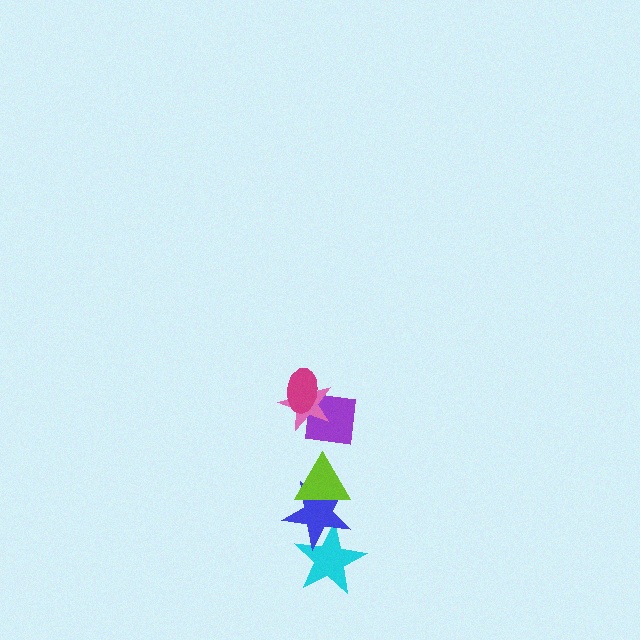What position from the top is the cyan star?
The cyan star is 6th from the top.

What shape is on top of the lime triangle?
The purple square is on top of the lime triangle.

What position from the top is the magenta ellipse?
The magenta ellipse is 1st from the top.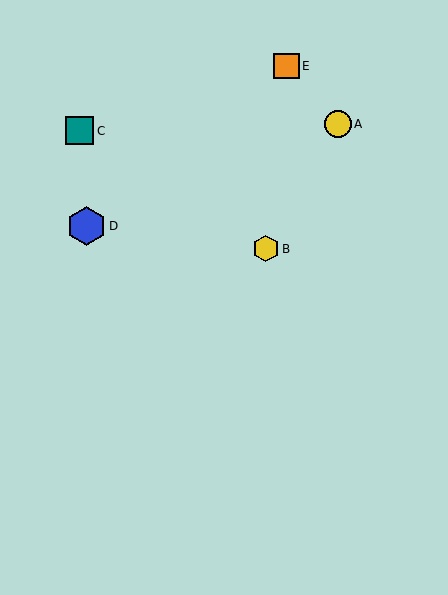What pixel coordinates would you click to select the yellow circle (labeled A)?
Click at (338, 124) to select the yellow circle A.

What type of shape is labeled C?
Shape C is a teal square.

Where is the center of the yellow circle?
The center of the yellow circle is at (338, 124).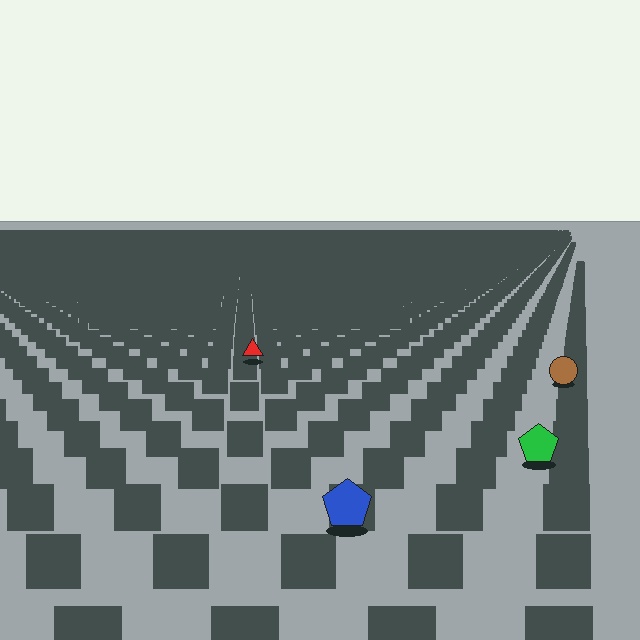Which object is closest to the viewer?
The blue pentagon is closest. The texture marks near it are larger and more spread out.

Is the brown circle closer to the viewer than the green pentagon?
No. The green pentagon is closer — you can tell from the texture gradient: the ground texture is coarser near it.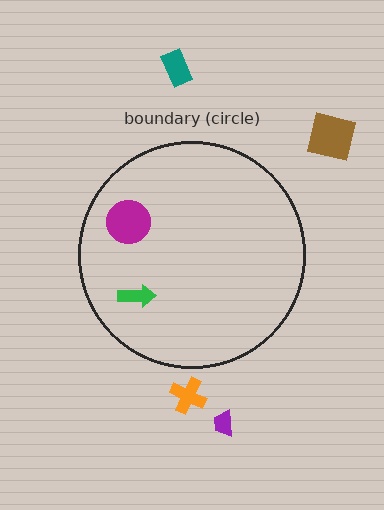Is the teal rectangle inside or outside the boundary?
Outside.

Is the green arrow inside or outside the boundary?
Inside.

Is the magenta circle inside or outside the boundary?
Inside.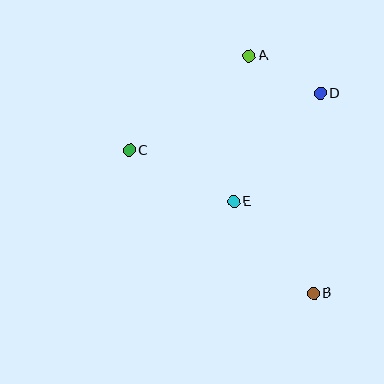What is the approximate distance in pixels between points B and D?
The distance between B and D is approximately 200 pixels.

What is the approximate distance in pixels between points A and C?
The distance between A and C is approximately 153 pixels.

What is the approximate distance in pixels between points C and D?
The distance between C and D is approximately 199 pixels.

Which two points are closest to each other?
Points A and D are closest to each other.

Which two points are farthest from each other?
Points A and B are farthest from each other.